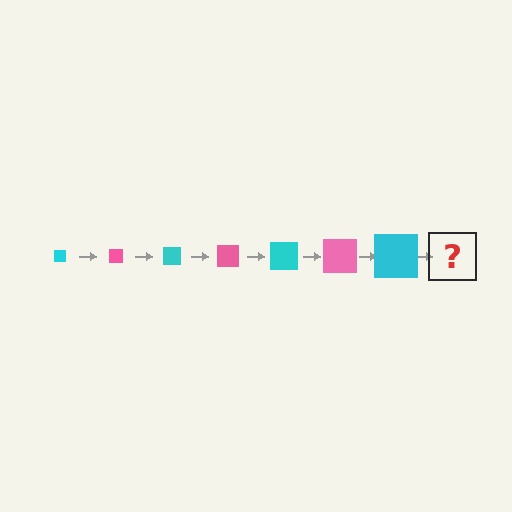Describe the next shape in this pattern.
It should be a pink square, larger than the previous one.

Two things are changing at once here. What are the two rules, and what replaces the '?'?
The two rules are that the square grows larger each step and the color cycles through cyan and pink. The '?' should be a pink square, larger than the previous one.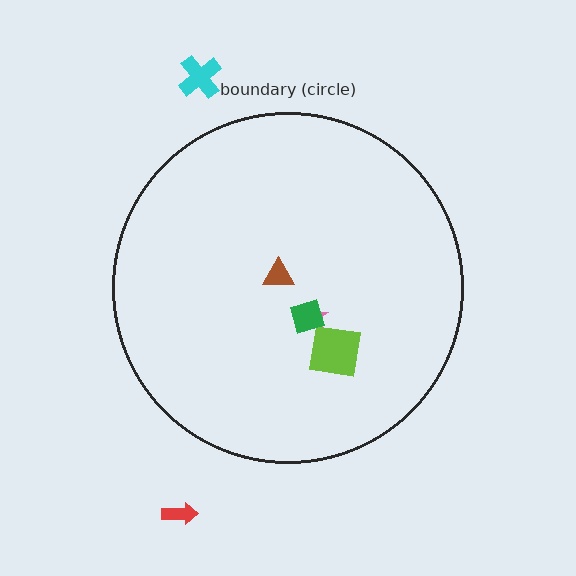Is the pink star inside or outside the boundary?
Inside.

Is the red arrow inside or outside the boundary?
Outside.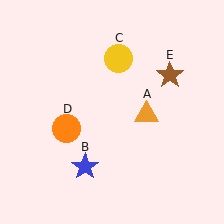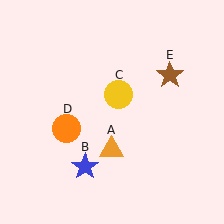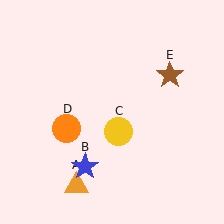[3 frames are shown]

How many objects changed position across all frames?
2 objects changed position: orange triangle (object A), yellow circle (object C).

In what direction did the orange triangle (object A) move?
The orange triangle (object A) moved down and to the left.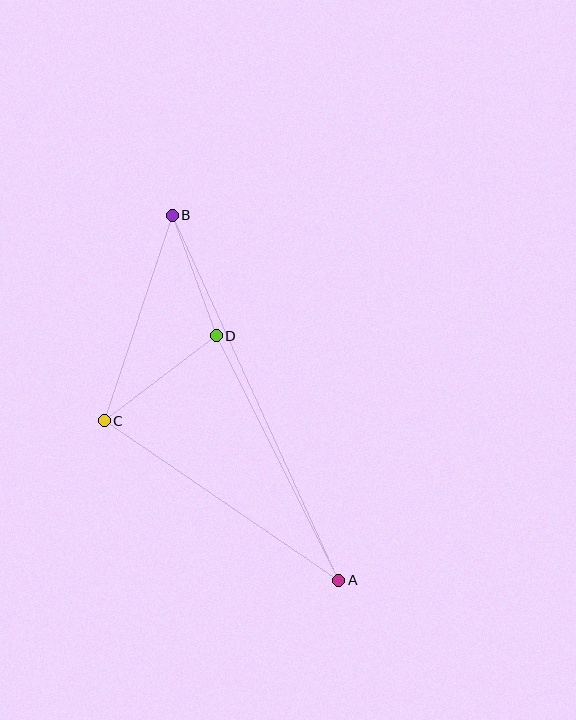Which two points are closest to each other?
Points B and D are closest to each other.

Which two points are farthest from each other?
Points A and B are farthest from each other.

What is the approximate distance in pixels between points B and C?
The distance between B and C is approximately 216 pixels.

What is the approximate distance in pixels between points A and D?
The distance between A and D is approximately 273 pixels.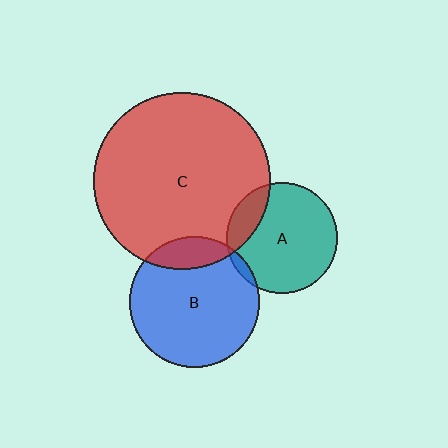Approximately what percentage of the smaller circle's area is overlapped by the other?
Approximately 15%.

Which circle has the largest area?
Circle C (red).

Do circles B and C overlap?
Yes.